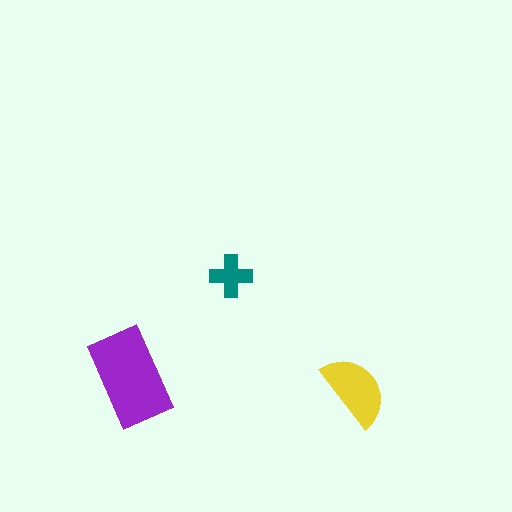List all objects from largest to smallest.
The purple rectangle, the yellow semicircle, the teal cross.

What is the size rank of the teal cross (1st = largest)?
3rd.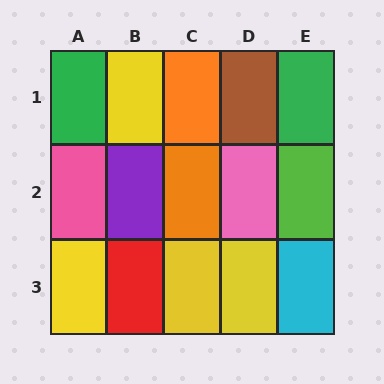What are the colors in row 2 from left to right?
Pink, purple, orange, pink, lime.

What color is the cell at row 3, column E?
Cyan.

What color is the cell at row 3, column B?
Red.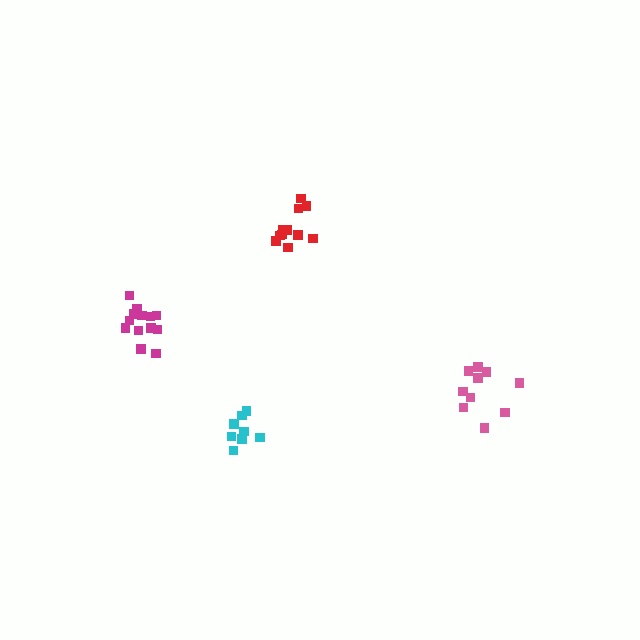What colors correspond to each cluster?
The clusters are colored: pink, red, cyan, magenta.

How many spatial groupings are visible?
There are 4 spatial groupings.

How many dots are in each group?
Group 1: 10 dots, Group 2: 11 dots, Group 3: 8 dots, Group 4: 13 dots (42 total).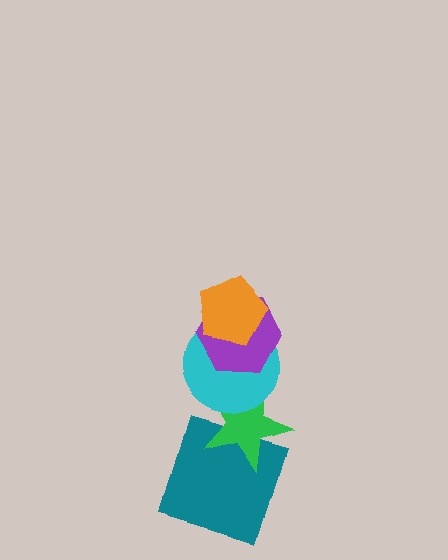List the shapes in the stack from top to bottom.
From top to bottom: the orange pentagon, the purple hexagon, the cyan circle, the green star, the teal square.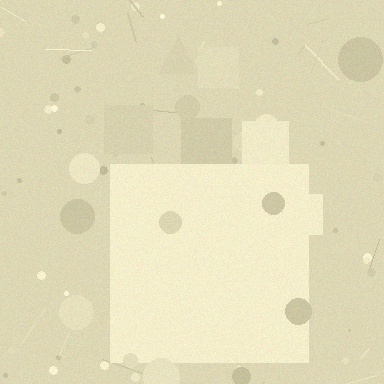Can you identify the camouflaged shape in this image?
The camouflaged shape is a square.